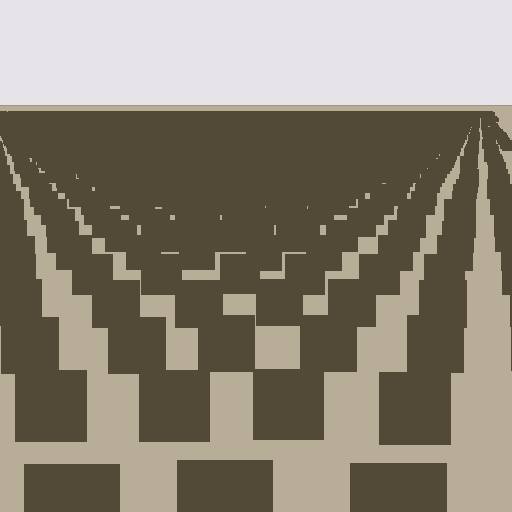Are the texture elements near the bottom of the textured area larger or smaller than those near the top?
Larger. Near the bottom, elements are closer to the viewer and appear at a bigger on-screen size.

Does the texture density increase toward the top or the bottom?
Density increases toward the top.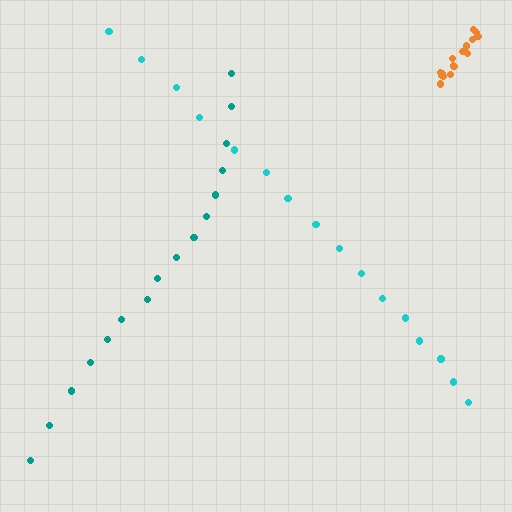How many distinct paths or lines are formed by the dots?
There are 3 distinct paths.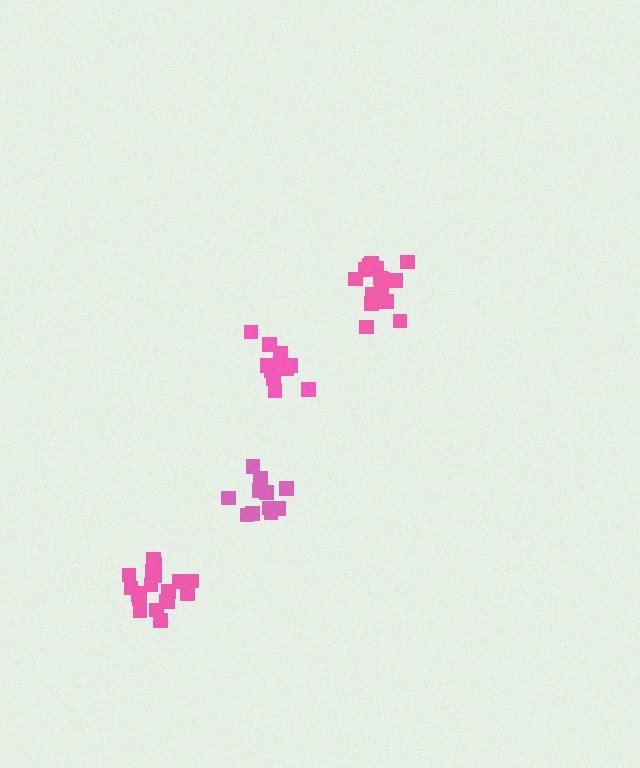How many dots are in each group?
Group 1: 13 dots, Group 2: 19 dots, Group 3: 14 dots, Group 4: 16 dots (62 total).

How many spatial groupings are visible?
There are 4 spatial groupings.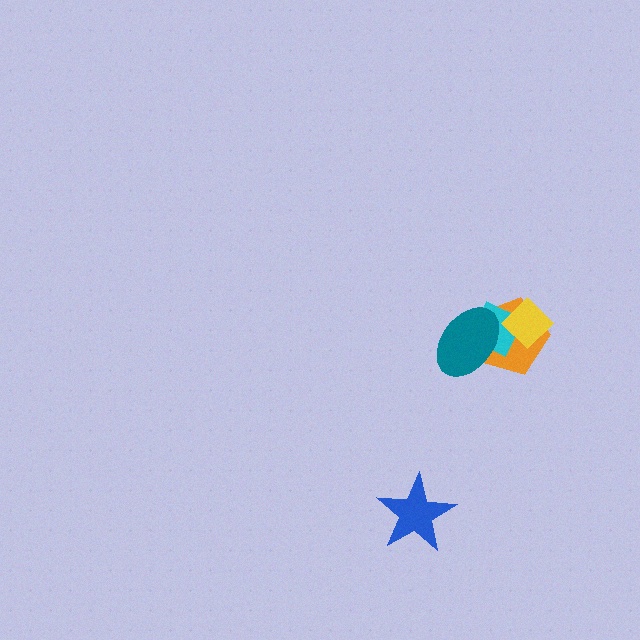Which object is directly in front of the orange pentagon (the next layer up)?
The cyan diamond is directly in front of the orange pentagon.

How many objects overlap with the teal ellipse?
2 objects overlap with the teal ellipse.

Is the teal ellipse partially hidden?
No, no other shape covers it.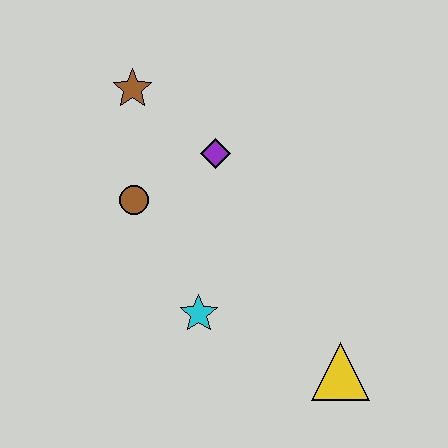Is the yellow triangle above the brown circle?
No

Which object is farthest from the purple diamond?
The yellow triangle is farthest from the purple diamond.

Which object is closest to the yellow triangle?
The cyan star is closest to the yellow triangle.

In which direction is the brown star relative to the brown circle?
The brown star is above the brown circle.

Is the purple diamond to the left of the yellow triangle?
Yes